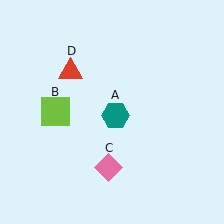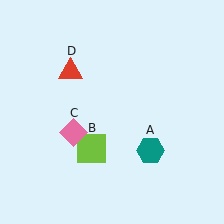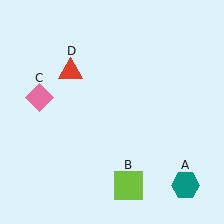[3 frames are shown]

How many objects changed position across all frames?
3 objects changed position: teal hexagon (object A), lime square (object B), pink diamond (object C).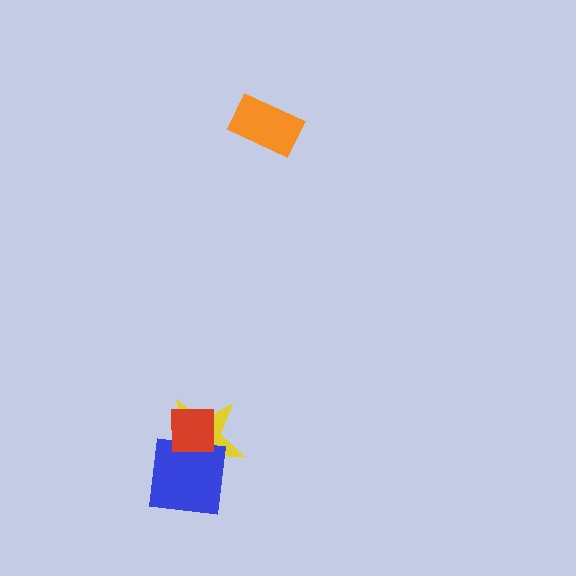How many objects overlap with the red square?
2 objects overlap with the red square.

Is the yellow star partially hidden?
Yes, it is partially covered by another shape.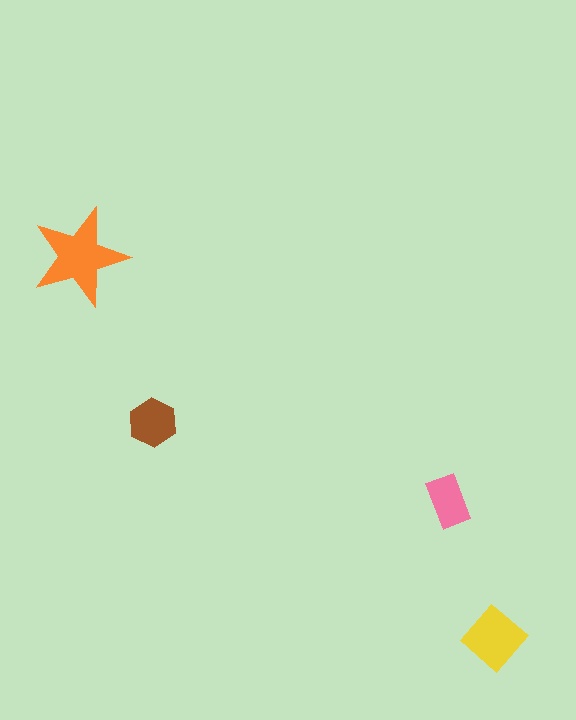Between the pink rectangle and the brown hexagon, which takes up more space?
The brown hexagon.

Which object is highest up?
The orange star is topmost.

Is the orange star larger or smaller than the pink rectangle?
Larger.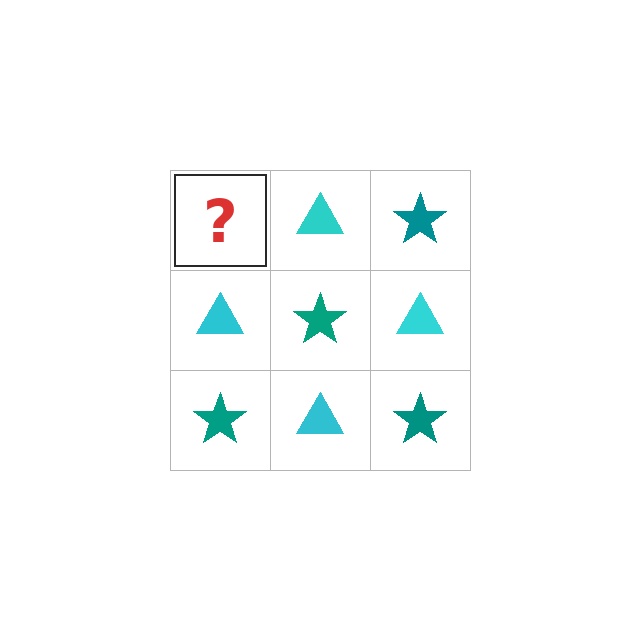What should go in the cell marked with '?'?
The missing cell should contain a teal star.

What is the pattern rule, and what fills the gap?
The rule is that it alternates teal star and cyan triangle in a checkerboard pattern. The gap should be filled with a teal star.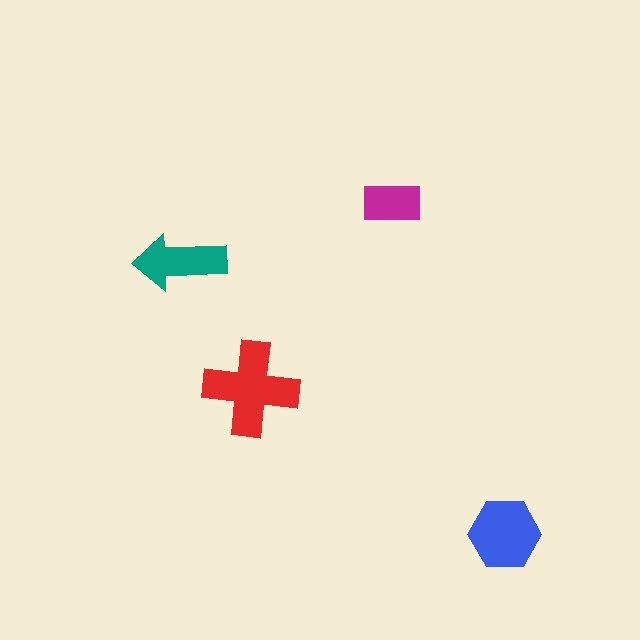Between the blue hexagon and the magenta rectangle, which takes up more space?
The blue hexagon.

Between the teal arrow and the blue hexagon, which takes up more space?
The blue hexagon.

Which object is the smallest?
The magenta rectangle.